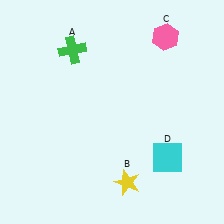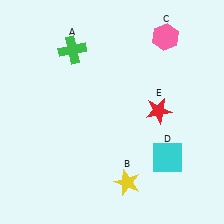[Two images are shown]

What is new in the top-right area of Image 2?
A red star (E) was added in the top-right area of Image 2.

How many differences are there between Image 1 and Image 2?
There is 1 difference between the two images.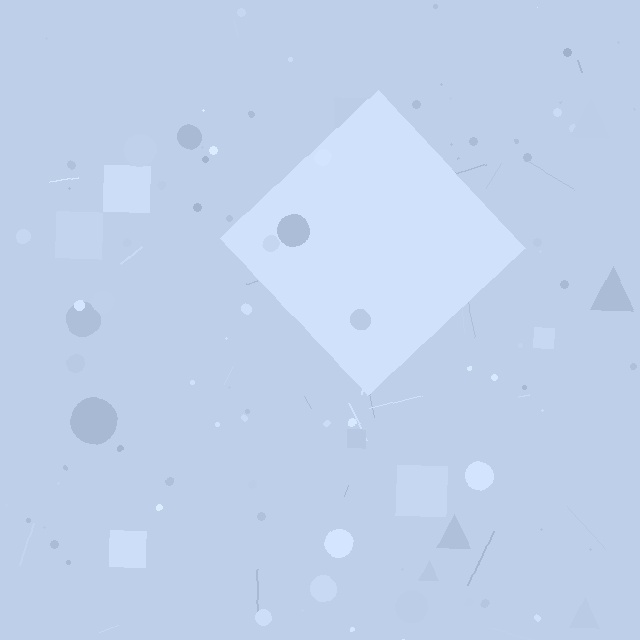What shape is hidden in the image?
A diamond is hidden in the image.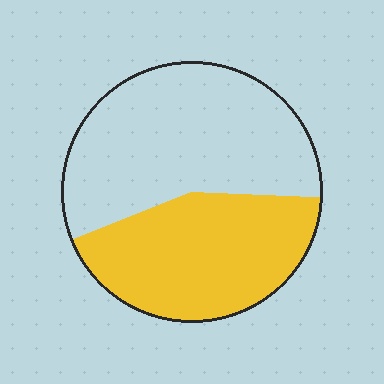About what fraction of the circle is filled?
About two fifths (2/5).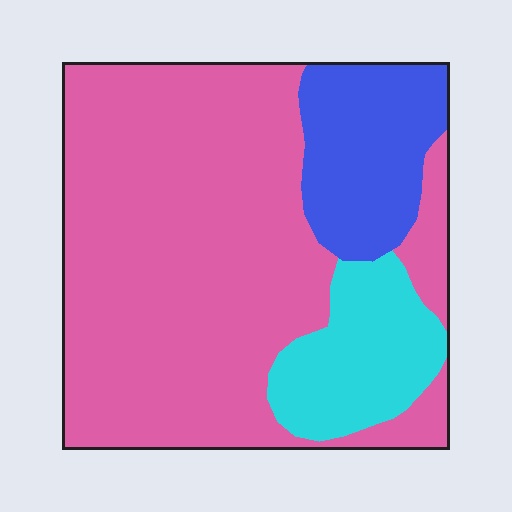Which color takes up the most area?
Pink, at roughly 70%.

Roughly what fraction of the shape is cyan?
Cyan takes up about one eighth (1/8) of the shape.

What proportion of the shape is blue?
Blue covers 16% of the shape.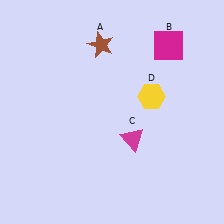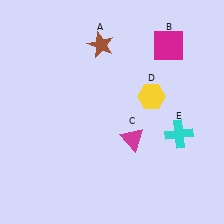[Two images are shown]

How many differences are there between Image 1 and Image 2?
There is 1 difference between the two images.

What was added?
A cyan cross (E) was added in Image 2.